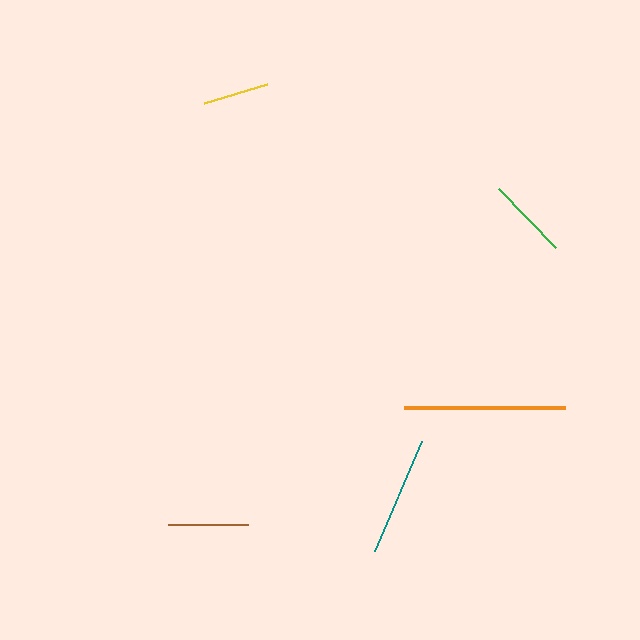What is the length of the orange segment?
The orange segment is approximately 161 pixels long.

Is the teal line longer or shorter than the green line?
The teal line is longer than the green line.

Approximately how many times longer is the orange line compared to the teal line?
The orange line is approximately 1.4 times the length of the teal line.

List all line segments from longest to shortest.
From longest to shortest: orange, teal, green, brown, yellow.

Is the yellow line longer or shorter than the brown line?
The brown line is longer than the yellow line.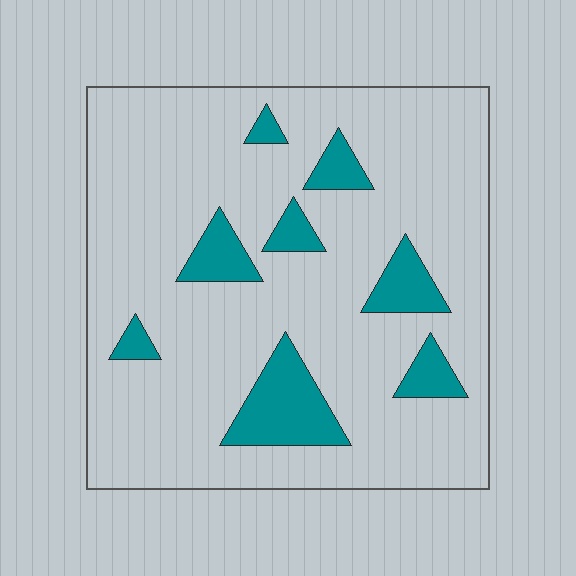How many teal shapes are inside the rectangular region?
8.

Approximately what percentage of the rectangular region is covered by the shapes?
Approximately 15%.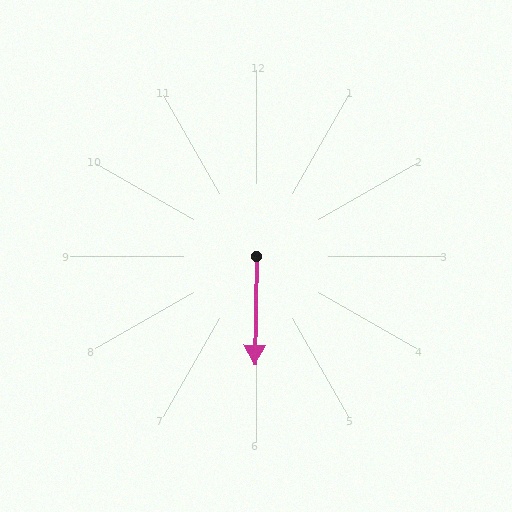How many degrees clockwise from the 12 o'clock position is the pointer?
Approximately 181 degrees.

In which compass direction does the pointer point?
South.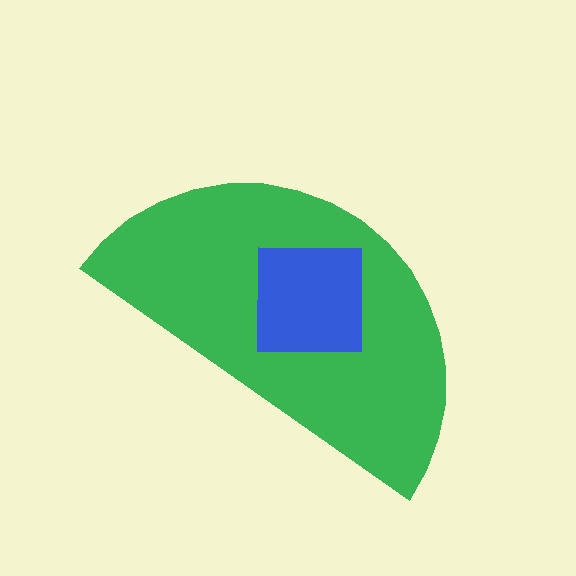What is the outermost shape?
The green semicircle.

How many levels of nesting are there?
2.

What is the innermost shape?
The blue square.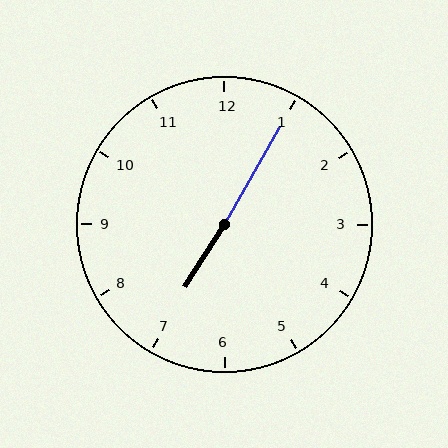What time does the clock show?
7:05.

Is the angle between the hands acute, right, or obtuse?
It is obtuse.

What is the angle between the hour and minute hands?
Approximately 178 degrees.